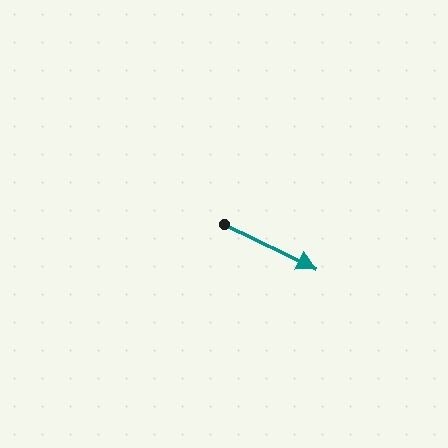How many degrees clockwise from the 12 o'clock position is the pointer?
Approximately 116 degrees.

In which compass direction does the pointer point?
Southeast.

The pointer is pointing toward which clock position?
Roughly 4 o'clock.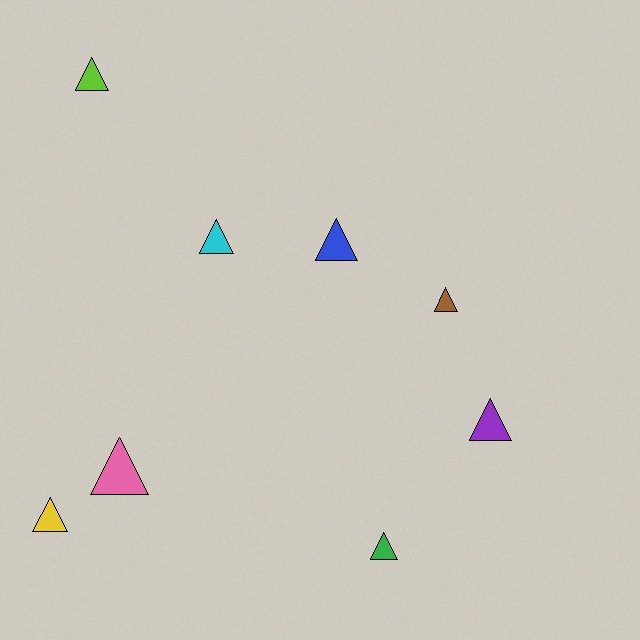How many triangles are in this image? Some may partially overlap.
There are 8 triangles.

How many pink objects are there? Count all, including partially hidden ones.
There is 1 pink object.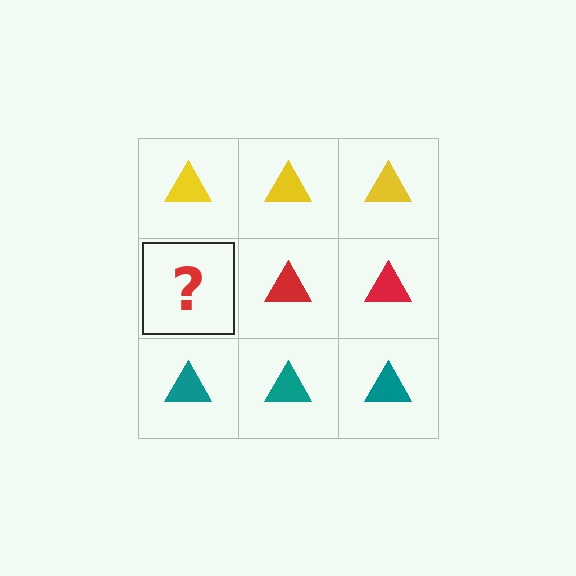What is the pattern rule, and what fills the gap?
The rule is that each row has a consistent color. The gap should be filled with a red triangle.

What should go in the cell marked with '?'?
The missing cell should contain a red triangle.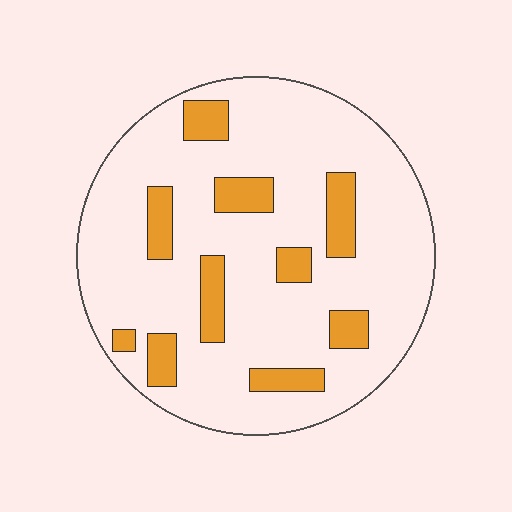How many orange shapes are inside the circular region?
10.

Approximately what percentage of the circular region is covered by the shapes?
Approximately 15%.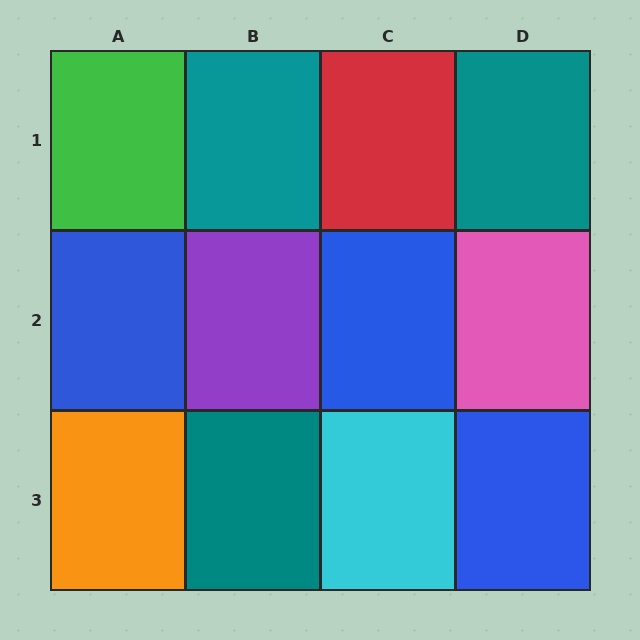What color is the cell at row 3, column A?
Orange.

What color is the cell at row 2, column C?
Blue.